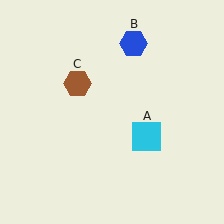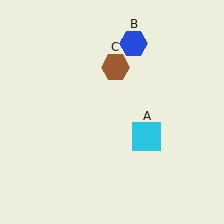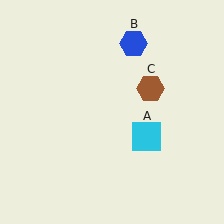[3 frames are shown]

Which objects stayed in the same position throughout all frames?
Cyan square (object A) and blue hexagon (object B) remained stationary.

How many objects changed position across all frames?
1 object changed position: brown hexagon (object C).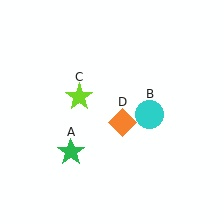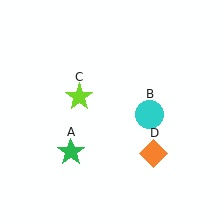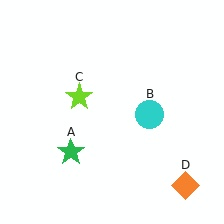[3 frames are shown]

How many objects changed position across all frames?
1 object changed position: orange diamond (object D).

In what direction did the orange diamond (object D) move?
The orange diamond (object D) moved down and to the right.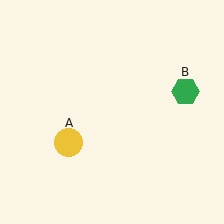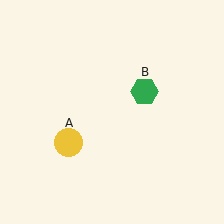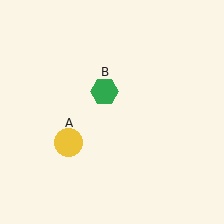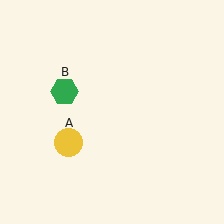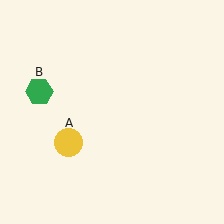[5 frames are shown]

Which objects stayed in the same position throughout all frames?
Yellow circle (object A) remained stationary.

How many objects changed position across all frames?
1 object changed position: green hexagon (object B).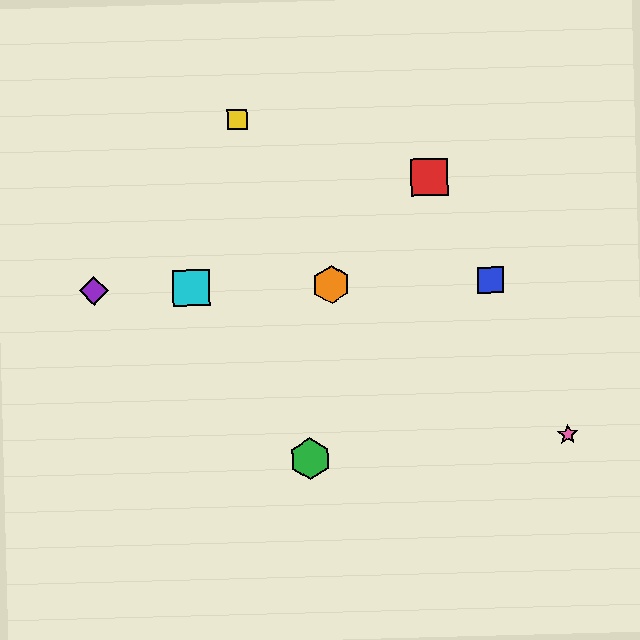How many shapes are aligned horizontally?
4 shapes (the blue square, the purple diamond, the orange hexagon, the cyan square) are aligned horizontally.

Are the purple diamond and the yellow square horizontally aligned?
No, the purple diamond is at y≈291 and the yellow square is at y≈120.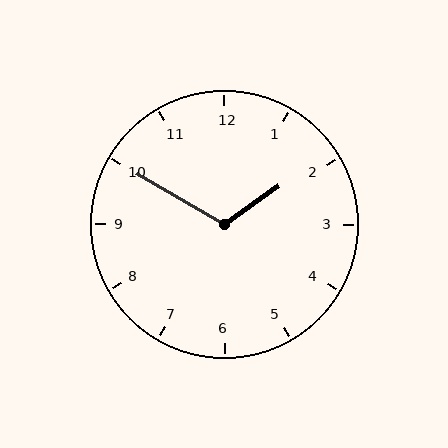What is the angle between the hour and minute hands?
Approximately 115 degrees.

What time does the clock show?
1:50.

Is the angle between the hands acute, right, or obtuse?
It is obtuse.